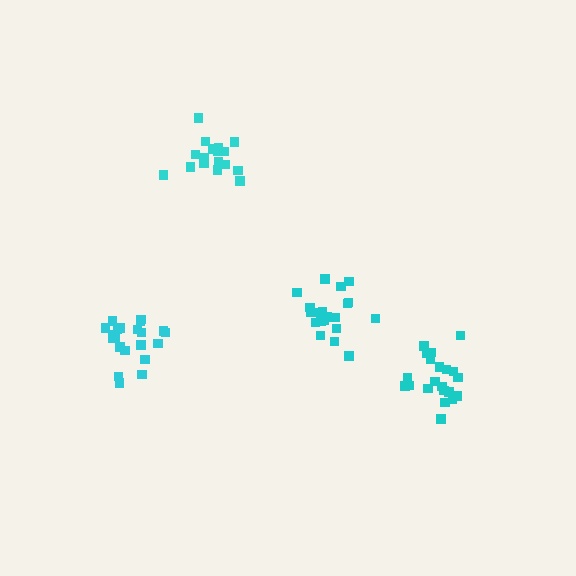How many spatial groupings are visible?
There are 4 spatial groupings.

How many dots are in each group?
Group 1: 20 dots, Group 2: 17 dots, Group 3: 21 dots, Group 4: 21 dots (79 total).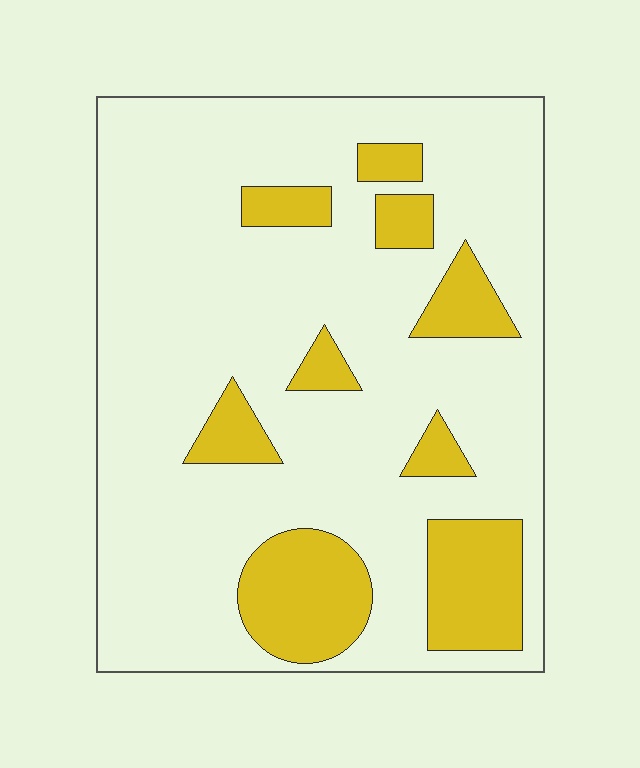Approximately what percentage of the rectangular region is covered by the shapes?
Approximately 20%.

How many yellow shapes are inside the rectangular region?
9.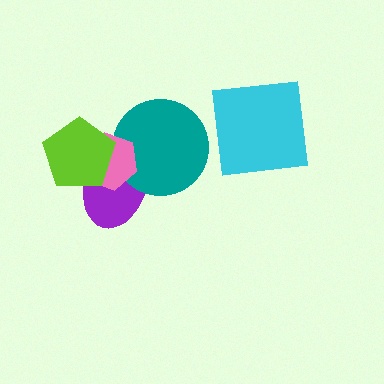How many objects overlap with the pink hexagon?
3 objects overlap with the pink hexagon.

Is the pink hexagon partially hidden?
Yes, it is partially covered by another shape.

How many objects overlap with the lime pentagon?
2 objects overlap with the lime pentagon.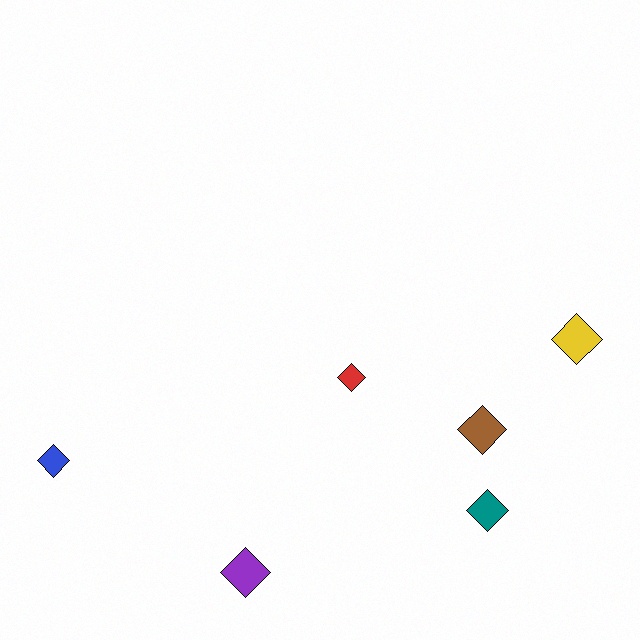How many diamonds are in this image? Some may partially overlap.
There are 6 diamonds.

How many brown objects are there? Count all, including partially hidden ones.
There is 1 brown object.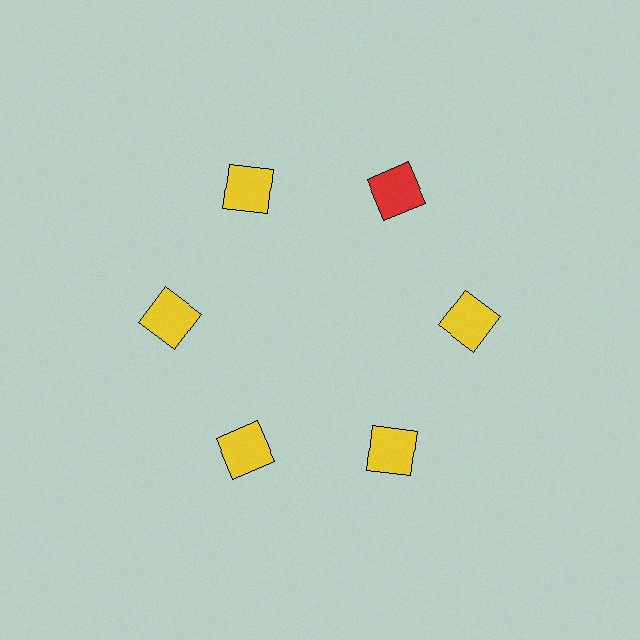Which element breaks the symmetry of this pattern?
The red square at roughly the 1 o'clock position breaks the symmetry. All other shapes are yellow squares.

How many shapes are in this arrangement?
There are 6 shapes arranged in a ring pattern.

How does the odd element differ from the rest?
It has a different color: red instead of yellow.